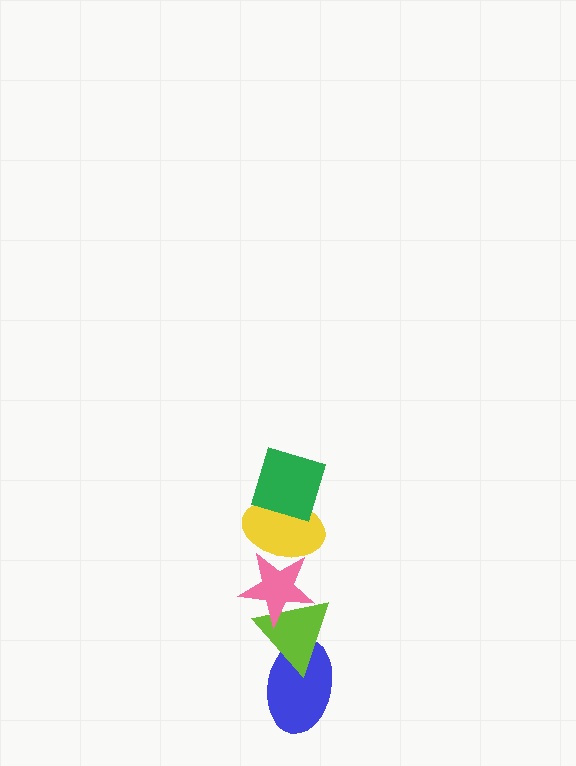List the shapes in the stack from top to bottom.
From top to bottom: the green diamond, the yellow ellipse, the pink star, the lime triangle, the blue ellipse.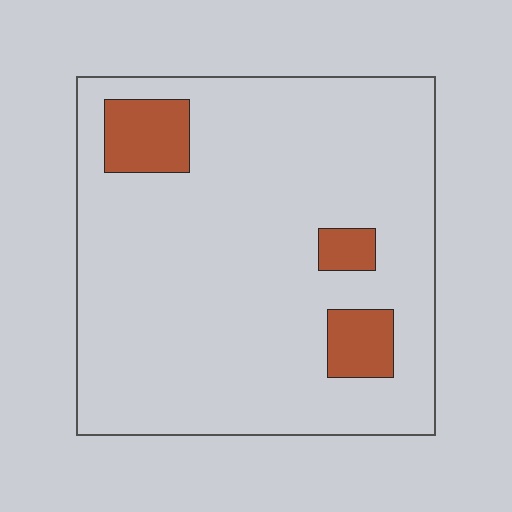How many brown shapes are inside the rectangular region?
3.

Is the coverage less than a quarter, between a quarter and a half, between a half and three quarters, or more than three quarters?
Less than a quarter.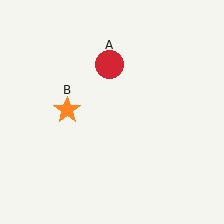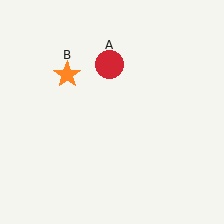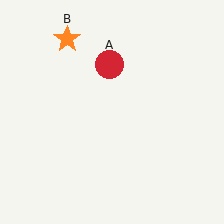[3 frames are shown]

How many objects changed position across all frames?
1 object changed position: orange star (object B).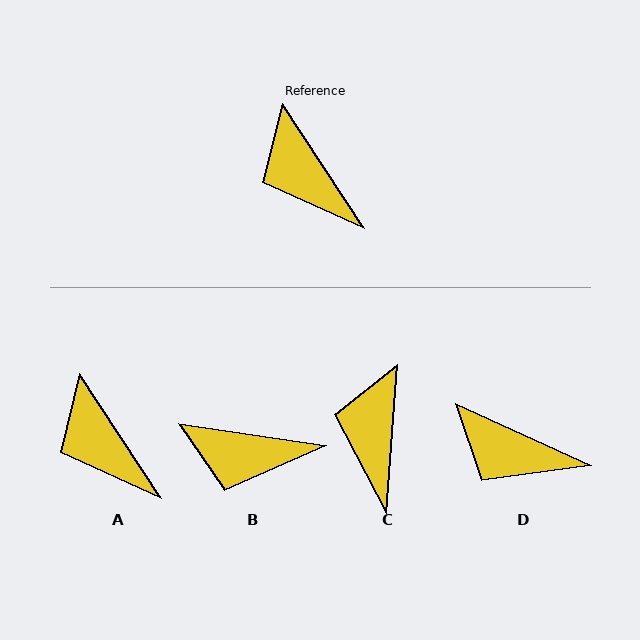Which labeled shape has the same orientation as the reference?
A.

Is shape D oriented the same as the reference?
No, it is off by about 32 degrees.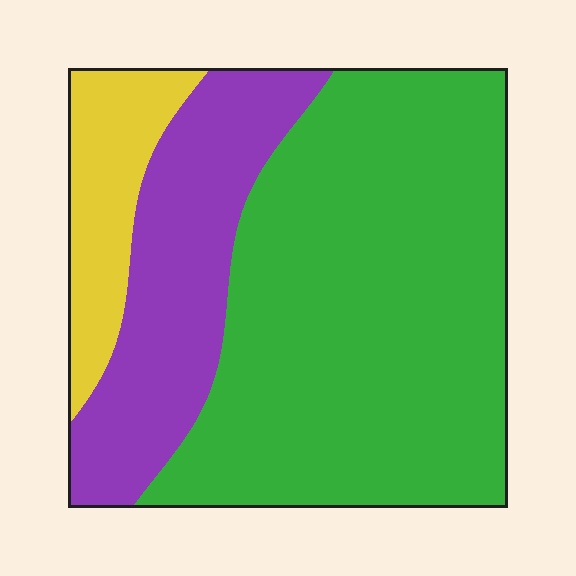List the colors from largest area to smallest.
From largest to smallest: green, purple, yellow.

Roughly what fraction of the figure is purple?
Purple takes up about one quarter (1/4) of the figure.